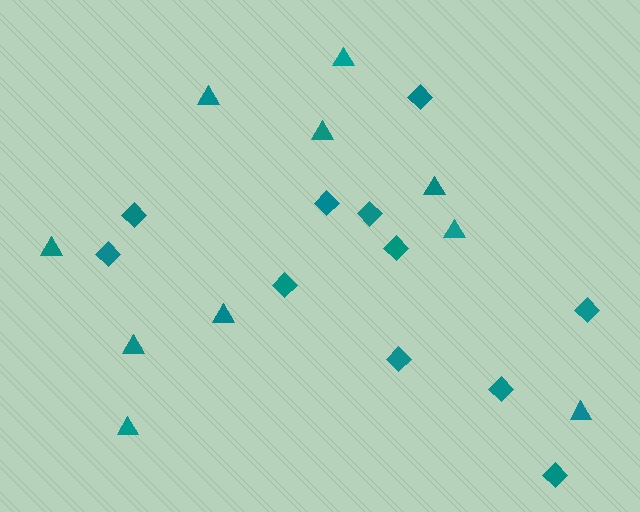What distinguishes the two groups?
There are 2 groups: one group of diamonds (11) and one group of triangles (10).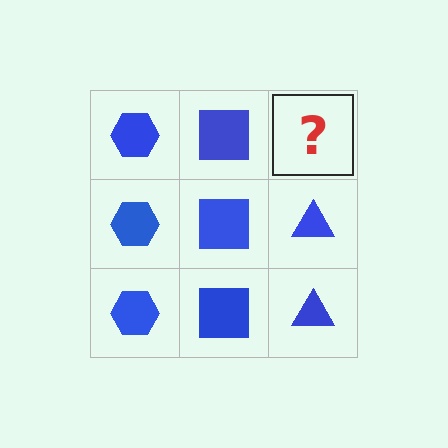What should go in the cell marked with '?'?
The missing cell should contain a blue triangle.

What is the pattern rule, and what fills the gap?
The rule is that each column has a consistent shape. The gap should be filled with a blue triangle.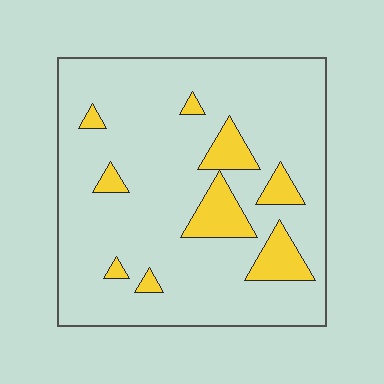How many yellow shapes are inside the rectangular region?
9.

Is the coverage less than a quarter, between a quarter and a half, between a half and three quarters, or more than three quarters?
Less than a quarter.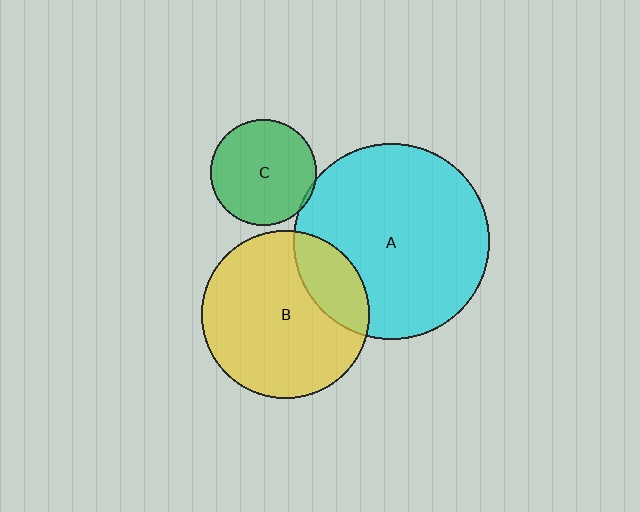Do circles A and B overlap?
Yes.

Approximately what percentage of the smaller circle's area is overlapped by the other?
Approximately 20%.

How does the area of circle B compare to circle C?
Approximately 2.5 times.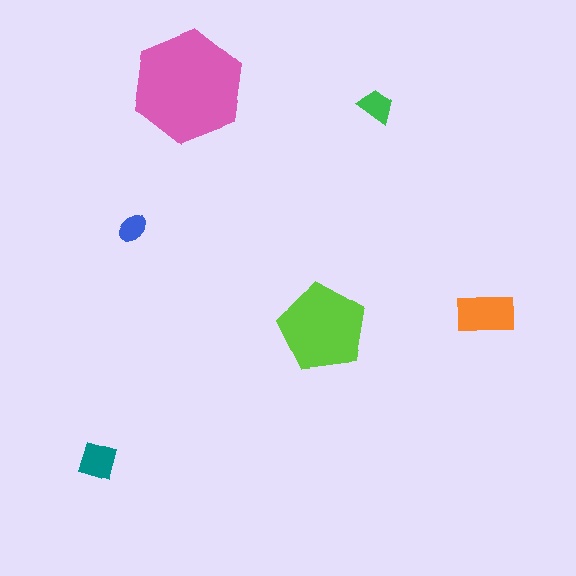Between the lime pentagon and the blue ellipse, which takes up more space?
The lime pentagon.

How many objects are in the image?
There are 6 objects in the image.